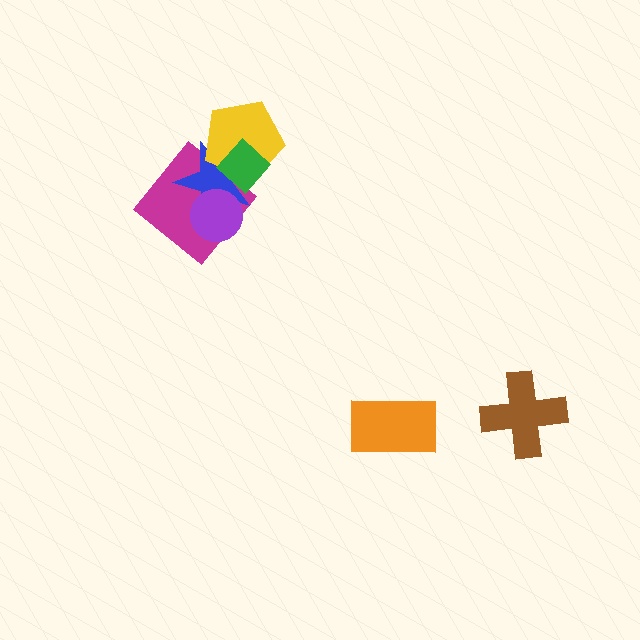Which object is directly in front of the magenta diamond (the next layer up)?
The blue star is directly in front of the magenta diamond.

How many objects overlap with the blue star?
4 objects overlap with the blue star.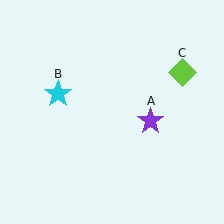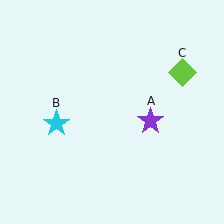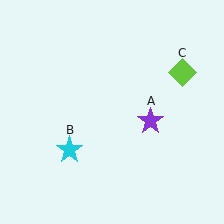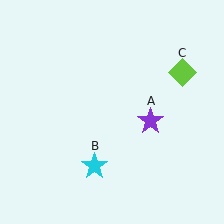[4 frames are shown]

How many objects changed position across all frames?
1 object changed position: cyan star (object B).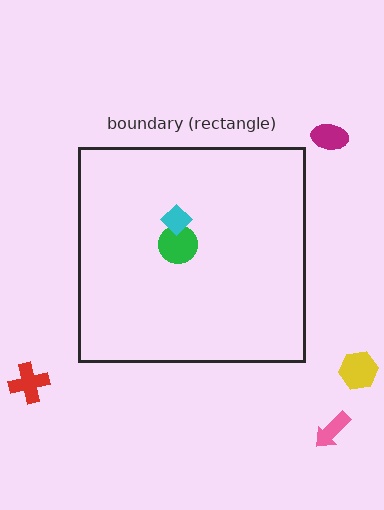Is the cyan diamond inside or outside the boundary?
Inside.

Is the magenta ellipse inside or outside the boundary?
Outside.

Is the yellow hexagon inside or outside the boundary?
Outside.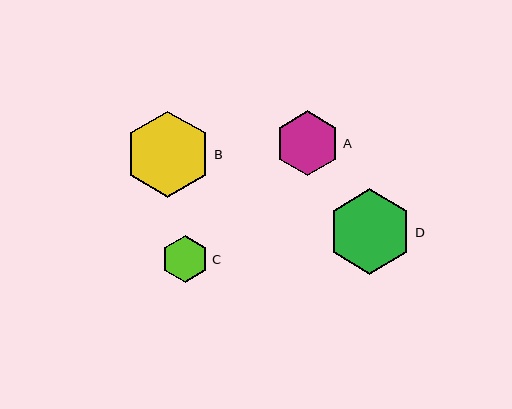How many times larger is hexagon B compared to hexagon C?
Hexagon B is approximately 1.8 times the size of hexagon C.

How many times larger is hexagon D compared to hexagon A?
Hexagon D is approximately 1.3 times the size of hexagon A.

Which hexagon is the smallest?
Hexagon C is the smallest with a size of approximately 47 pixels.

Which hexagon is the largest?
Hexagon B is the largest with a size of approximately 86 pixels.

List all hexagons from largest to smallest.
From largest to smallest: B, D, A, C.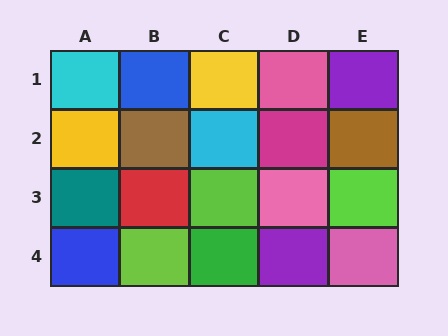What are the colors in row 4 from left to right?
Blue, lime, green, purple, pink.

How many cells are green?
1 cell is green.